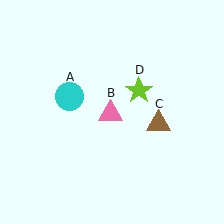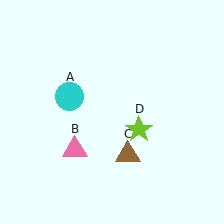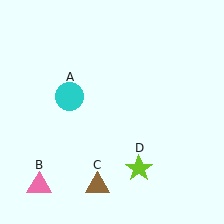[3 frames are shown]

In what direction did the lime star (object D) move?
The lime star (object D) moved down.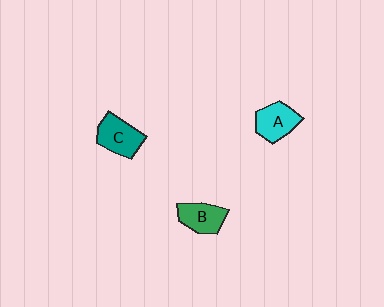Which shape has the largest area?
Shape C (teal).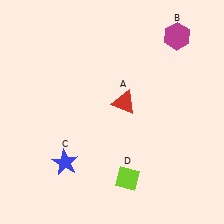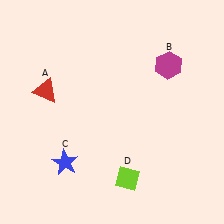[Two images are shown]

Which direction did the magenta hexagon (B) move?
The magenta hexagon (B) moved down.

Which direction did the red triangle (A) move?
The red triangle (A) moved left.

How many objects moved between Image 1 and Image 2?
2 objects moved between the two images.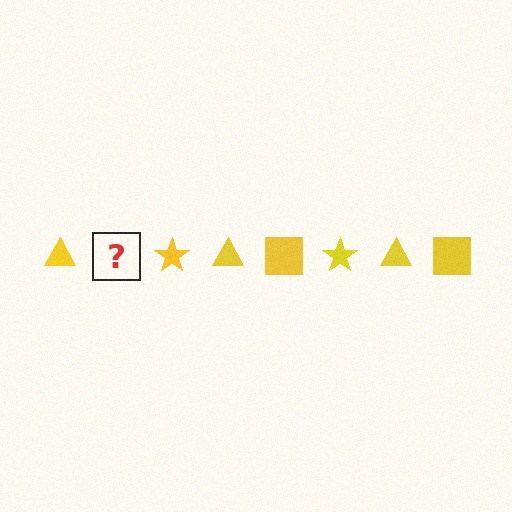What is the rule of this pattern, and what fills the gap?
The rule is that the pattern cycles through triangle, square, star shapes in yellow. The gap should be filled with a yellow square.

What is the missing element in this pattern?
The missing element is a yellow square.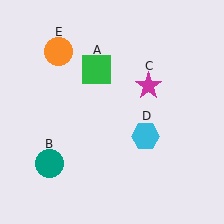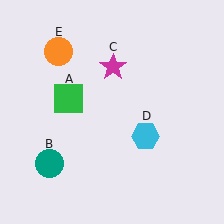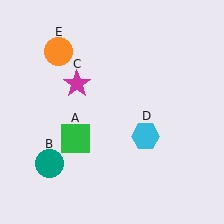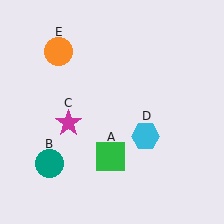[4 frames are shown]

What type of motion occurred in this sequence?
The green square (object A), magenta star (object C) rotated counterclockwise around the center of the scene.